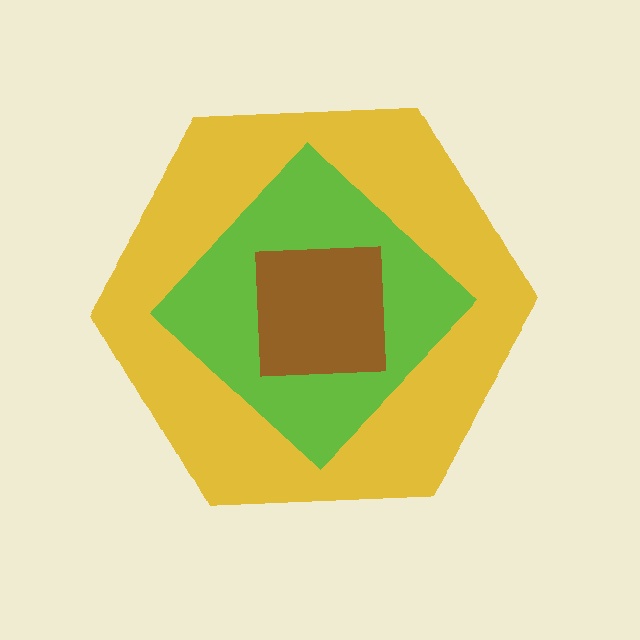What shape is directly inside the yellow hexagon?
The lime diamond.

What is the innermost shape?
The brown square.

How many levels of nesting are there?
3.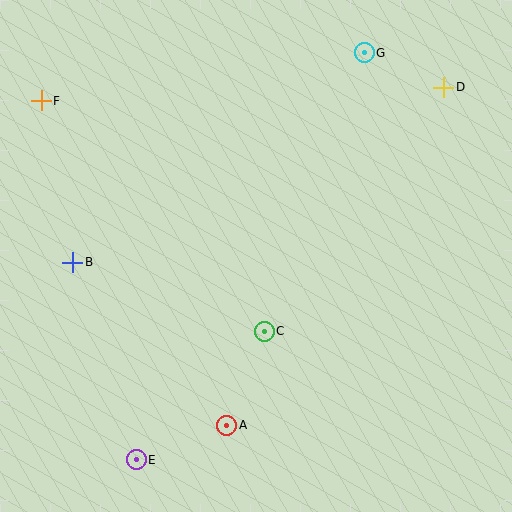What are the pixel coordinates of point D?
Point D is at (444, 87).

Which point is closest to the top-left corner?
Point F is closest to the top-left corner.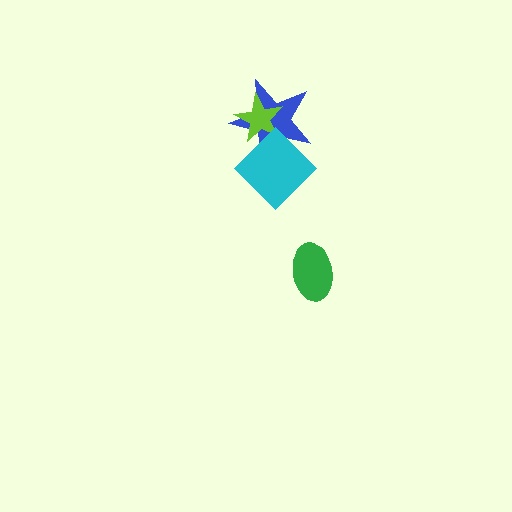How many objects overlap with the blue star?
2 objects overlap with the blue star.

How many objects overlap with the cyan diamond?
2 objects overlap with the cyan diamond.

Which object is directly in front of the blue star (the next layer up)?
The lime star is directly in front of the blue star.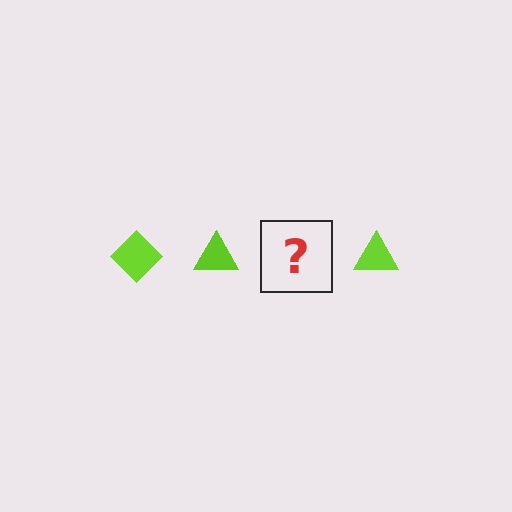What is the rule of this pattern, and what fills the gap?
The rule is that the pattern cycles through diamond, triangle shapes in lime. The gap should be filled with a lime diamond.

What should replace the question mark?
The question mark should be replaced with a lime diamond.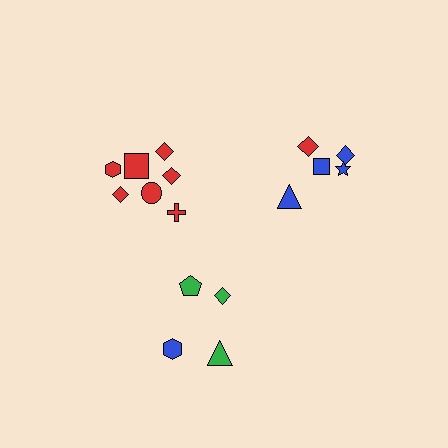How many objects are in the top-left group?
There are 7 objects.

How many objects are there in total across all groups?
There are 16 objects.